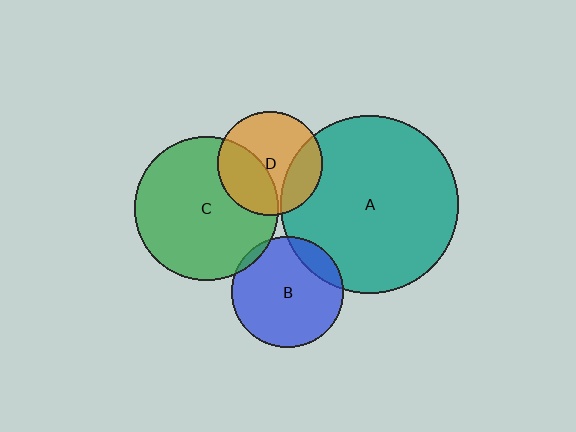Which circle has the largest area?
Circle A (teal).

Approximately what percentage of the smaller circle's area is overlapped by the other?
Approximately 15%.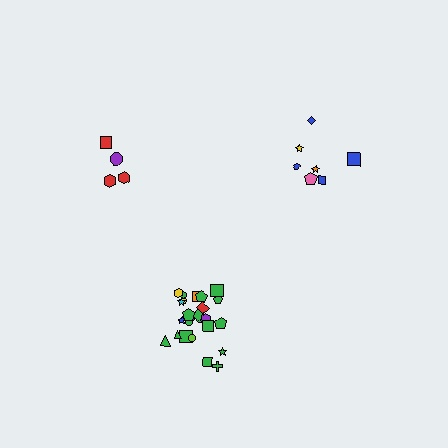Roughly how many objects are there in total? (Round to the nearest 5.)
Roughly 35 objects in total.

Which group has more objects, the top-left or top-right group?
The top-right group.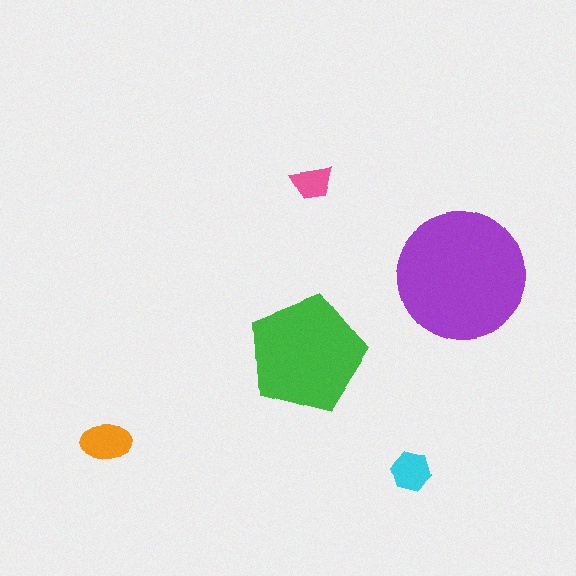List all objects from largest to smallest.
The purple circle, the green pentagon, the orange ellipse, the cyan hexagon, the pink trapezoid.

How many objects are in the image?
There are 5 objects in the image.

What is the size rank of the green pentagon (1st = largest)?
2nd.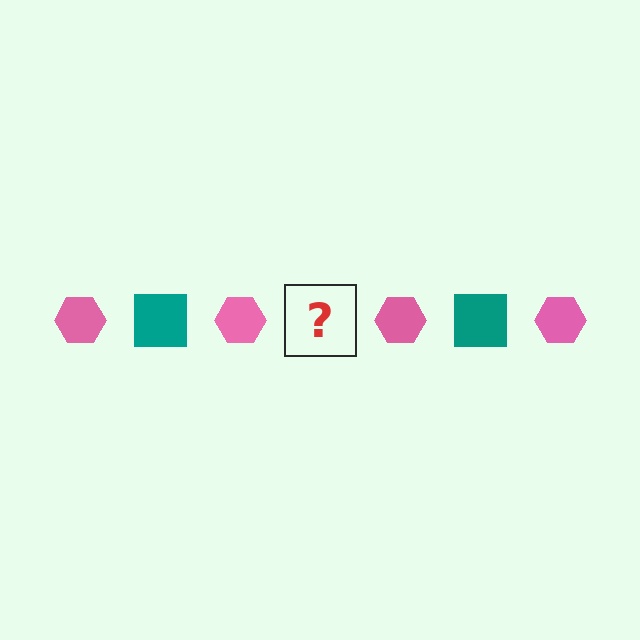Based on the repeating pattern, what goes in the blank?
The blank should be a teal square.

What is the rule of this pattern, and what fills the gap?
The rule is that the pattern alternates between pink hexagon and teal square. The gap should be filled with a teal square.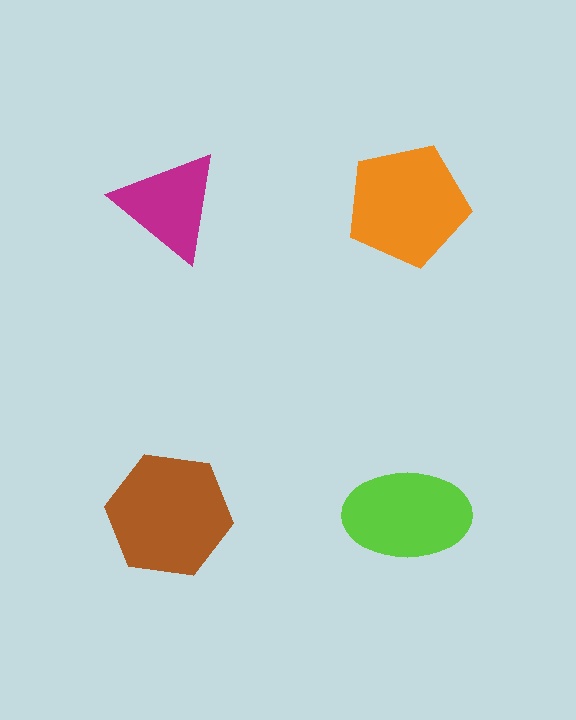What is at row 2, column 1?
A brown hexagon.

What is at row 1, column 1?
A magenta triangle.